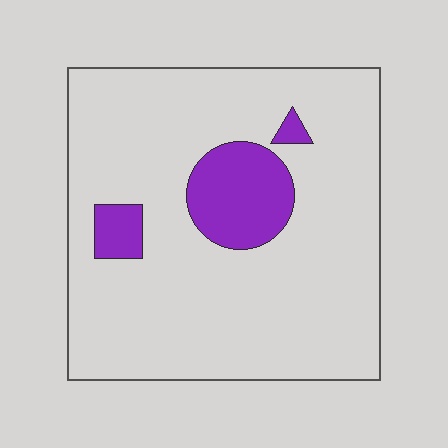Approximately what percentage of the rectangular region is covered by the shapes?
Approximately 15%.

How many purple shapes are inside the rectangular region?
3.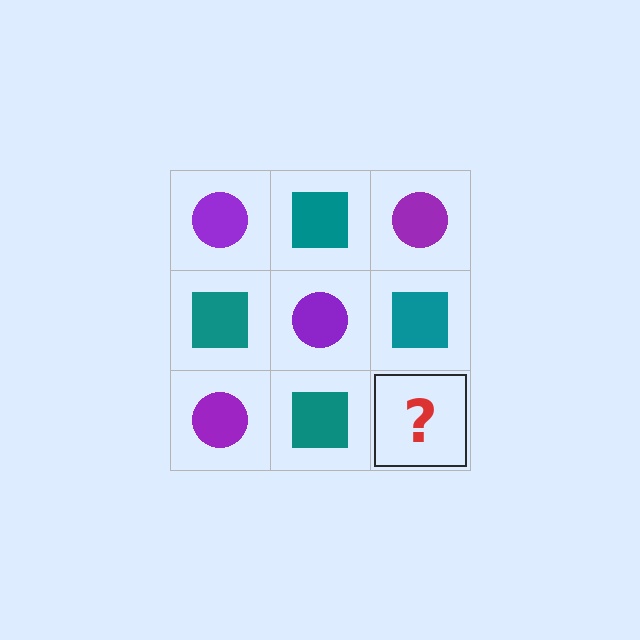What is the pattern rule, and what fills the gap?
The rule is that it alternates purple circle and teal square in a checkerboard pattern. The gap should be filled with a purple circle.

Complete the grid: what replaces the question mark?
The question mark should be replaced with a purple circle.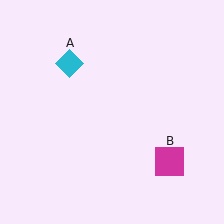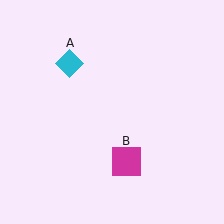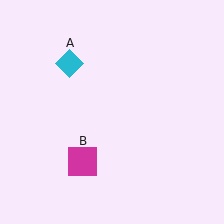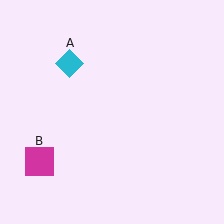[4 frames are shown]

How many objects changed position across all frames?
1 object changed position: magenta square (object B).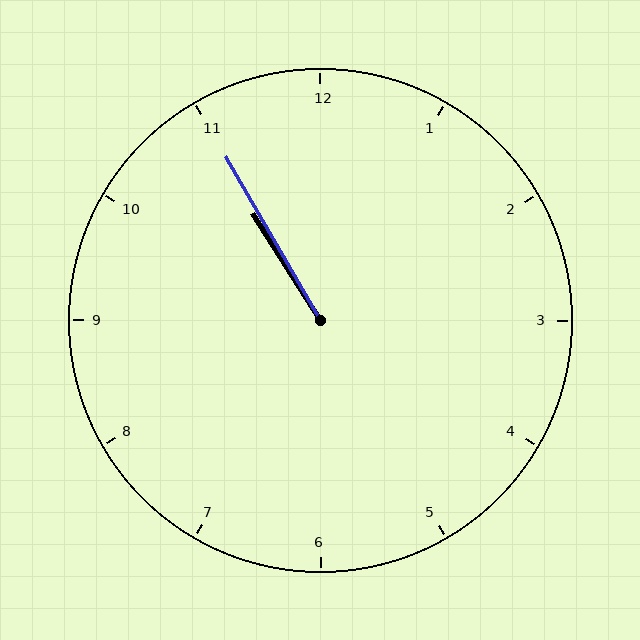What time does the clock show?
10:55.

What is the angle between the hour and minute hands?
Approximately 2 degrees.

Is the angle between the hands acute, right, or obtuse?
It is acute.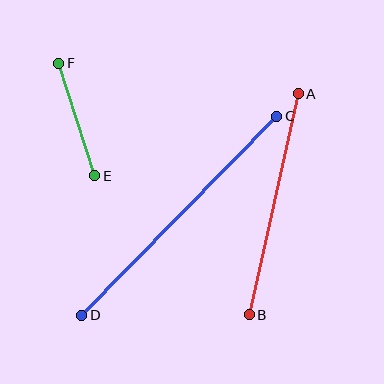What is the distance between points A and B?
The distance is approximately 226 pixels.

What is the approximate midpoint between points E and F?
The midpoint is at approximately (77, 120) pixels.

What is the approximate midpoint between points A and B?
The midpoint is at approximately (274, 204) pixels.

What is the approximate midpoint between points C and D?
The midpoint is at approximately (179, 216) pixels.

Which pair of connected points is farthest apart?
Points C and D are farthest apart.